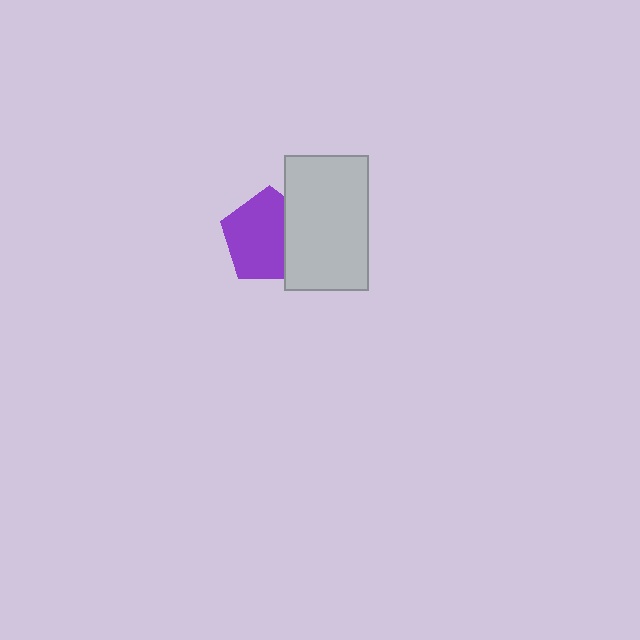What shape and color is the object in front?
The object in front is a light gray rectangle.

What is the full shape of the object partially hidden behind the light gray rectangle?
The partially hidden object is a purple pentagon.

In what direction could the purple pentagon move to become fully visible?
The purple pentagon could move left. That would shift it out from behind the light gray rectangle entirely.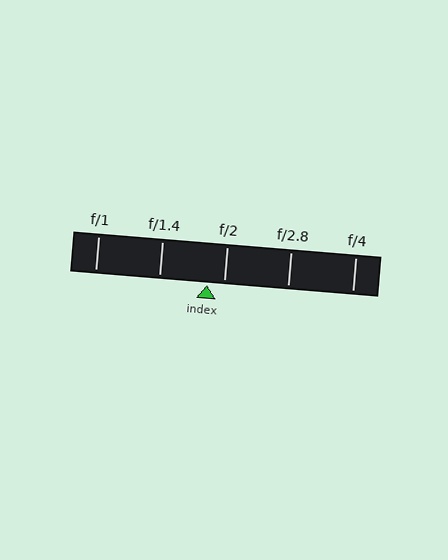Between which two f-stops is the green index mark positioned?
The index mark is between f/1.4 and f/2.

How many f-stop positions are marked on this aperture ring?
There are 5 f-stop positions marked.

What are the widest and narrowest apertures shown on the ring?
The widest aperture shown is f/1 and the narrowest is f/4.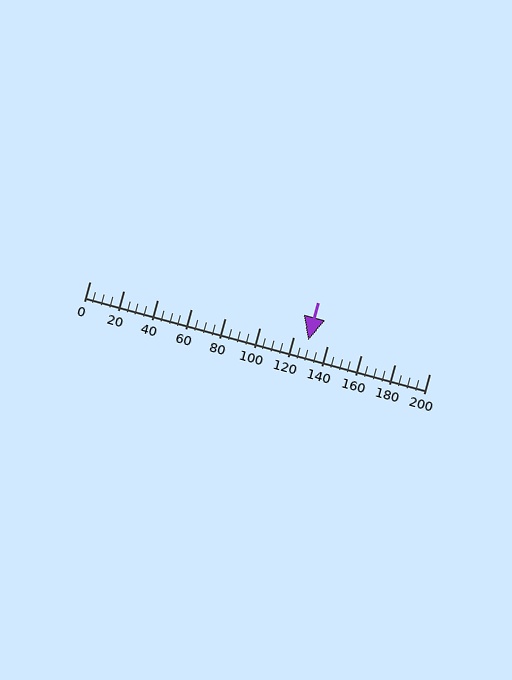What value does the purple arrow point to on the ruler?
The purple arrow points to approximately 129.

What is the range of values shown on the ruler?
The ruler shows values from 0 to 200.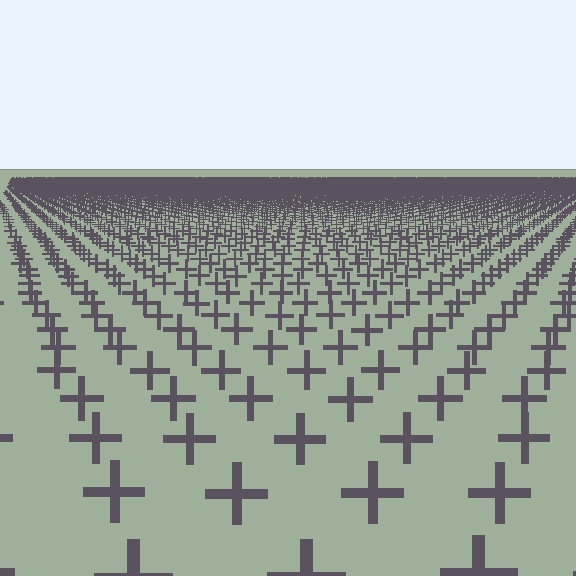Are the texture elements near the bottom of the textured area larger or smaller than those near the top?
Larger. Near the bottom, elements are closer to the viewer and appear at a bigger on-screen size.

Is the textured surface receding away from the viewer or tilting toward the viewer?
The surface is receding away from the viewer. Texture elements get smaller and denser toward the top.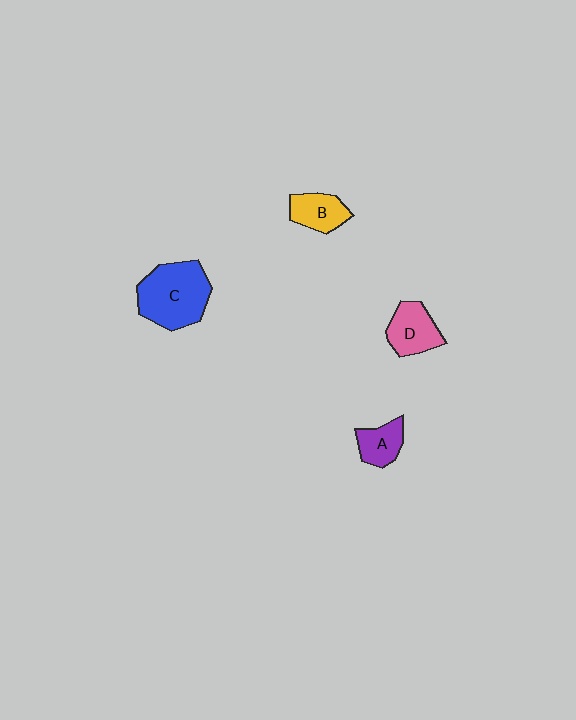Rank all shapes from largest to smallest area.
From largest to smallest: C (blue), D (pink), B (yellow), A (purple).